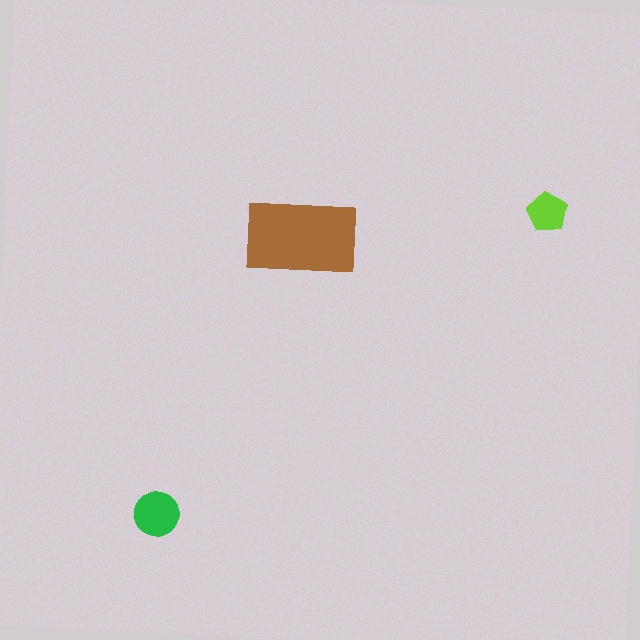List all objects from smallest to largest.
The lime pentagon, the green circle, the brown rectangle.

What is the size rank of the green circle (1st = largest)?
2nd.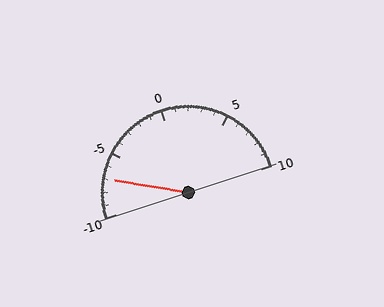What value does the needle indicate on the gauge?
The needle indicates approximately -7.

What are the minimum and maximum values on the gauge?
The gauge ranges from -10 to 10.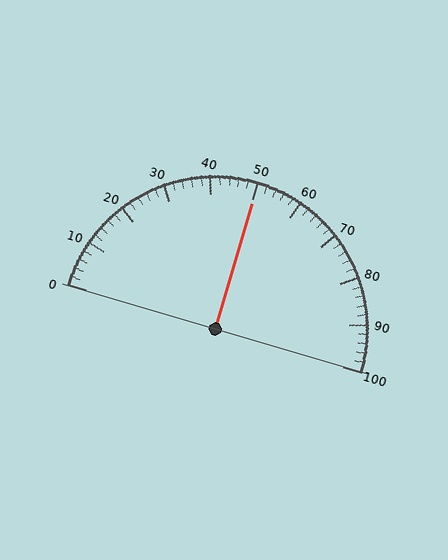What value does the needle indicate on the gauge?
The needle indicates approximately 50.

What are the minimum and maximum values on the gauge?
The gauge ranges from 0 to 100.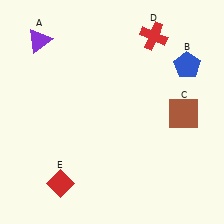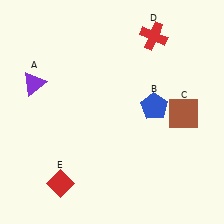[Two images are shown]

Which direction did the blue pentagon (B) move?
The blue pentagon (B) moved down.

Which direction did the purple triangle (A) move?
The purple triangle (A) moved down.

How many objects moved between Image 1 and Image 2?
2 objects moved between the two images.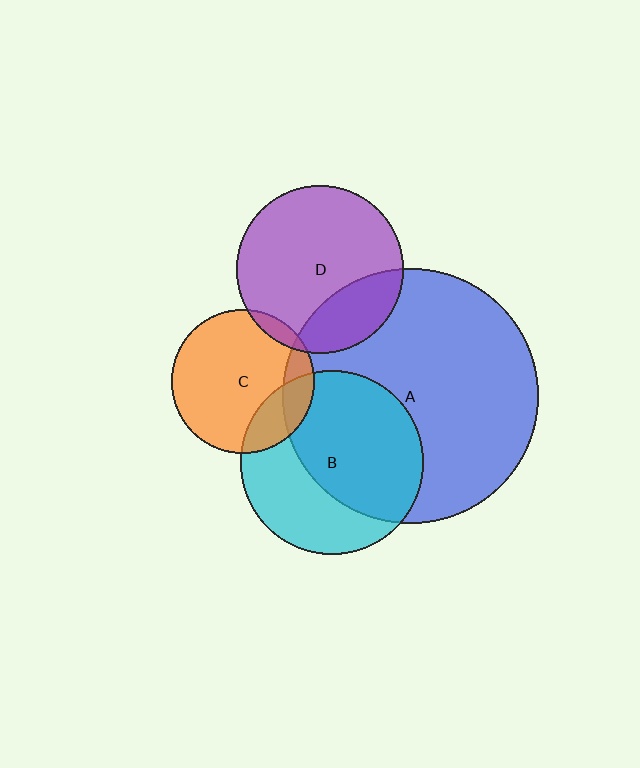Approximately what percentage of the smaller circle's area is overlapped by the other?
Approximately 15%.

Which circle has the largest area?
Circle A (blue).